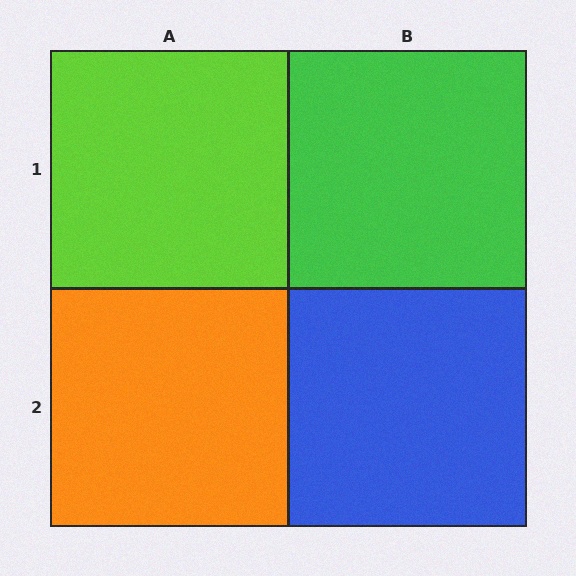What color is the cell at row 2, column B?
Blue.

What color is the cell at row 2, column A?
Orange.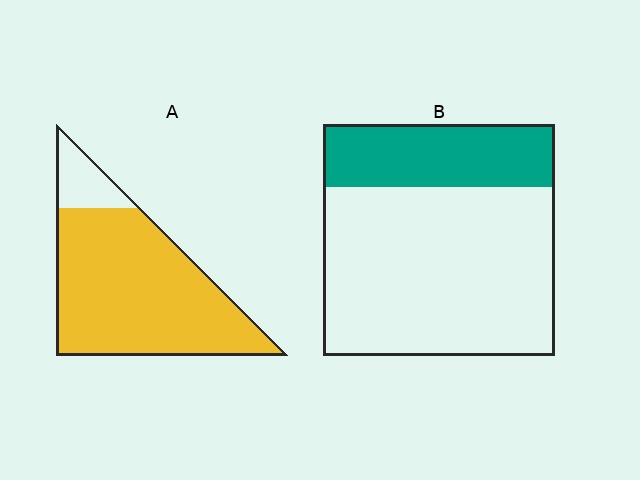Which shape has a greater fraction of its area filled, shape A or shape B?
Shape A.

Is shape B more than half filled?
No.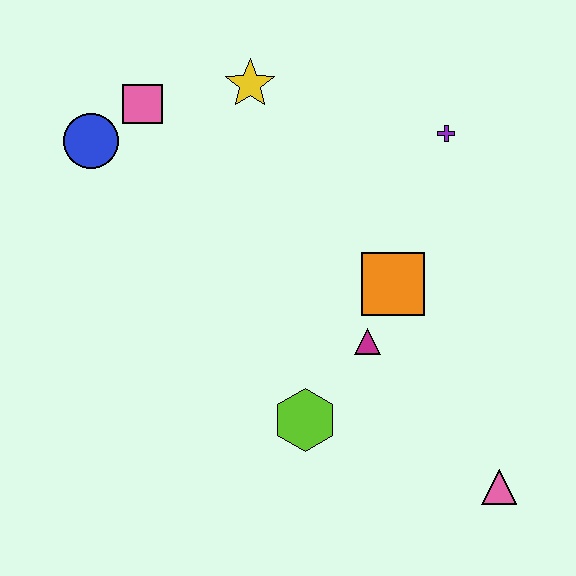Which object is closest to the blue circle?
The pink square is closest to the blue circle.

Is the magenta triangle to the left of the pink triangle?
Yes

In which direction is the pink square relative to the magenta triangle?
The pink square is above the magenta triangle.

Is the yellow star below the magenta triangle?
No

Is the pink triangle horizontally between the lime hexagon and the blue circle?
No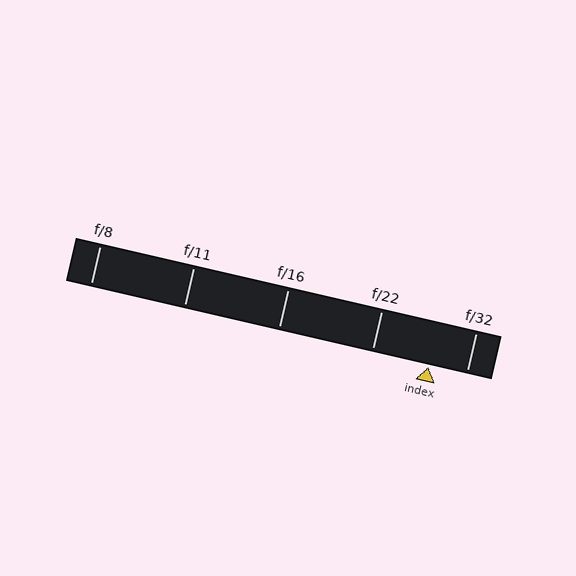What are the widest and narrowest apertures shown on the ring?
The widest aperture shown is f/8 and the narrowest is f/32.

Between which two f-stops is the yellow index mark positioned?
The index mark is between f/22 and f/32.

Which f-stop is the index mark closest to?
The index mark is closest to f/32.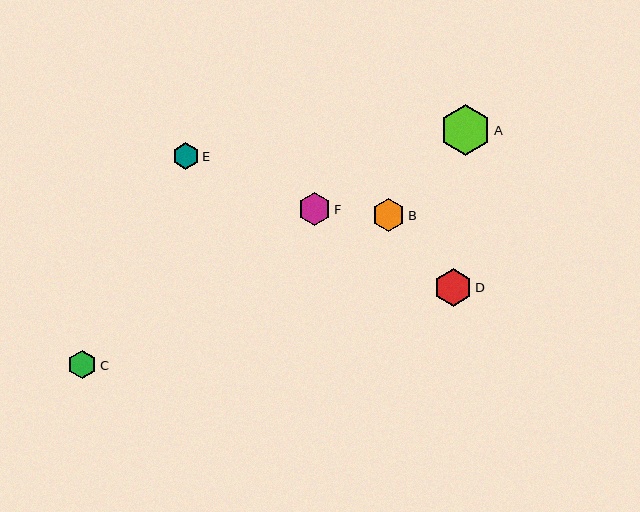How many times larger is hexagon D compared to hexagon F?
Hexagon D is approximately 1.2 times the size of hexagon F.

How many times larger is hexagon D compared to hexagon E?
Hexagon D is approximately 1.4 times the size of hexagon E.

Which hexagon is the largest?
Hexagon A is the largest with a size of approximately 51 pixels.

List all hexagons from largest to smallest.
From largest to smallest: A, D, B, F, C, E.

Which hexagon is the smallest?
Hexagon E is the smallest with a size of approximately 27 pixels.